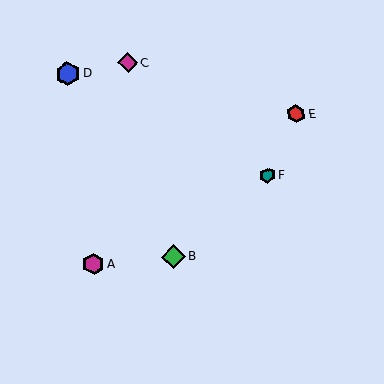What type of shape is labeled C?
Shape C is a magenta diamond.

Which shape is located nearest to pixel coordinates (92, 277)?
The magenta hexagon (labeled A) at (94, 264) is nearest to that location.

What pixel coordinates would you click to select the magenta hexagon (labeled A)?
Click at (94, 264) to select the magenta hexagon A.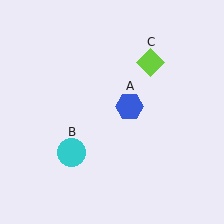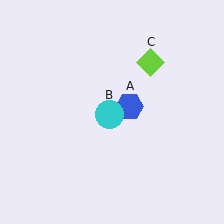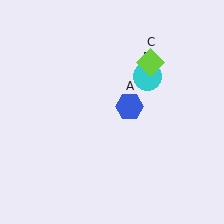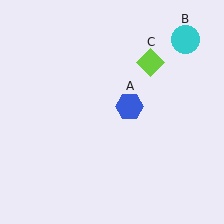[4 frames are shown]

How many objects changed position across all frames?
1 object changed position: cyan circle (object B).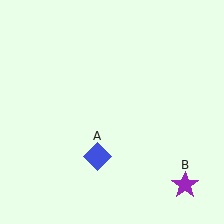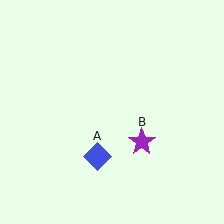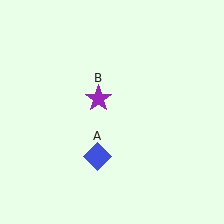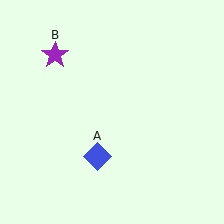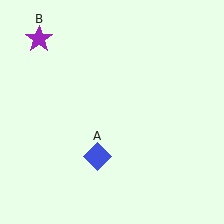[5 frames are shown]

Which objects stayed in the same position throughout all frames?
Blue diamond (object A) remained stationary.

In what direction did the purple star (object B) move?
The purple star (object B) moved up and to the left.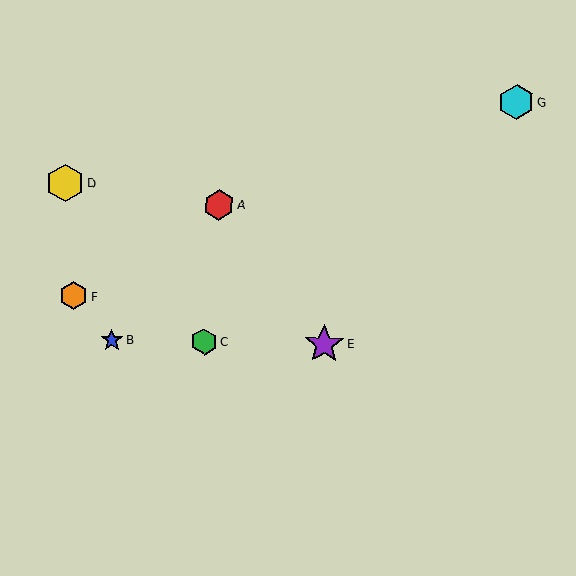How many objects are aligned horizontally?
3 objects (B, C, E) are aligned horizontally.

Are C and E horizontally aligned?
Yes, both are at y≈342.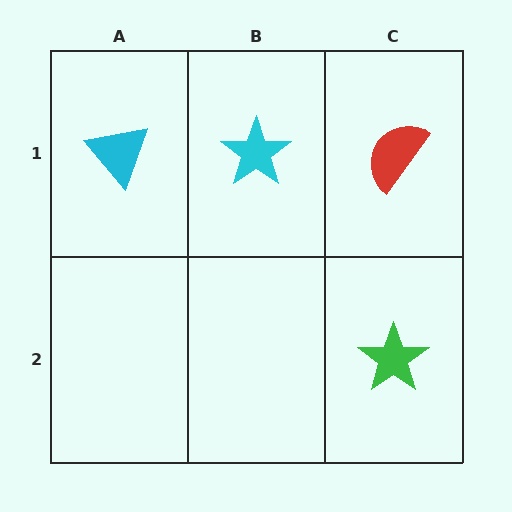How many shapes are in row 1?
3 shapes.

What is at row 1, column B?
A cyan star.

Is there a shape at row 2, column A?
No, that cell is empty.